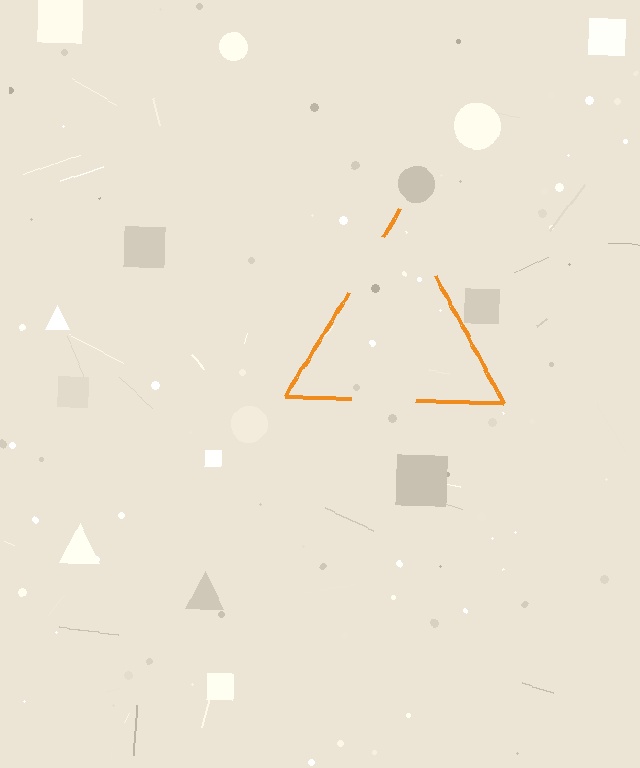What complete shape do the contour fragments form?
The contour fragments form a triangle.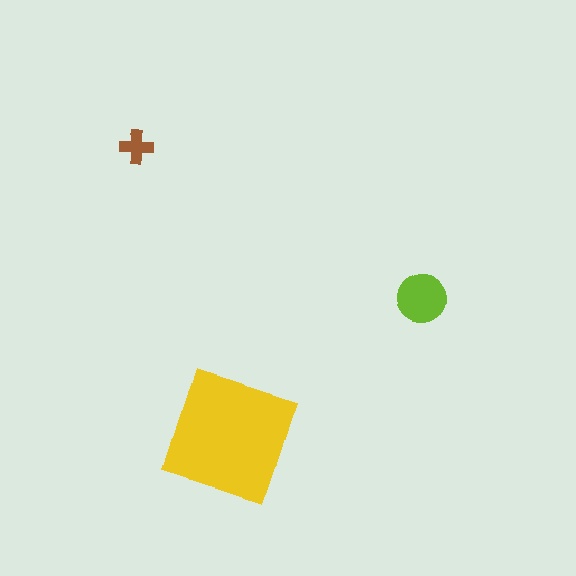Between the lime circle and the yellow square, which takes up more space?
The yellow square.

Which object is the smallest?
The brown cross.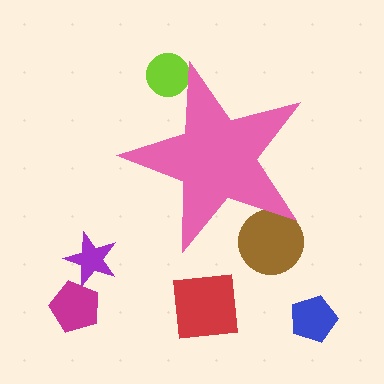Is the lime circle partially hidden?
Yes, the lime circle is partially hidden behind the pink star.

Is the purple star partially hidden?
No, the purple star is fully visible.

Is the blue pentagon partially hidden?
No, the blue pentagon is fully visible.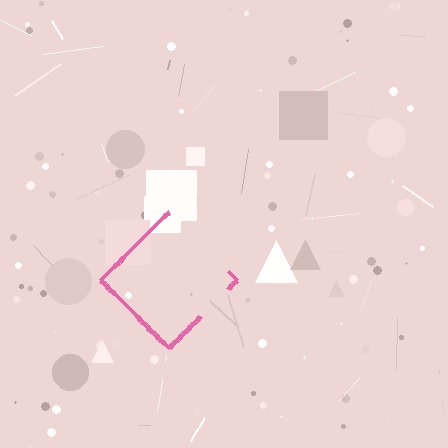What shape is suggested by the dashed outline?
The dashed outline suggests a diamond.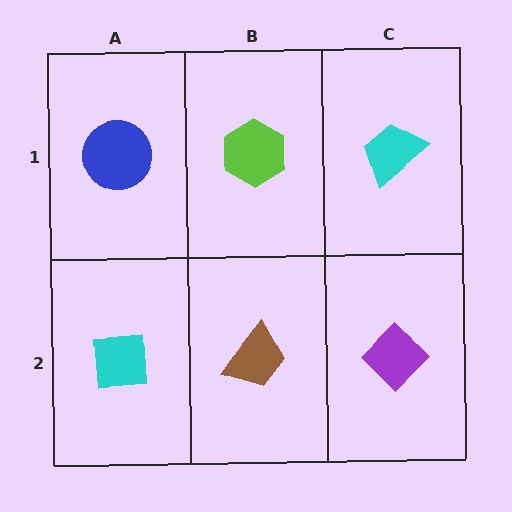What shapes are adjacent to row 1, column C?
A purple diamond (row 2, column C), a lime hexagon (row 1, column B).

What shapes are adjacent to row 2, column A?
A blue circle (row 1, column A), a brown trapezoid (row 2, column B).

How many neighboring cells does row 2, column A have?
2.